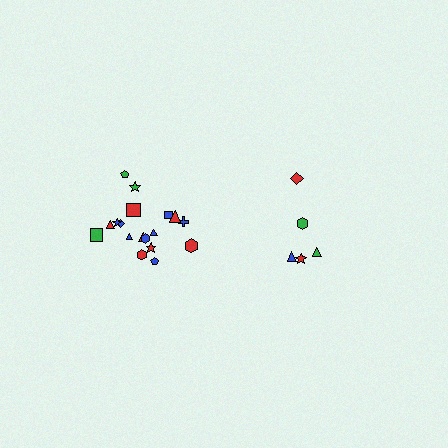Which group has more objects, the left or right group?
The left group.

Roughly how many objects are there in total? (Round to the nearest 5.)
Roughly 25 objects in total.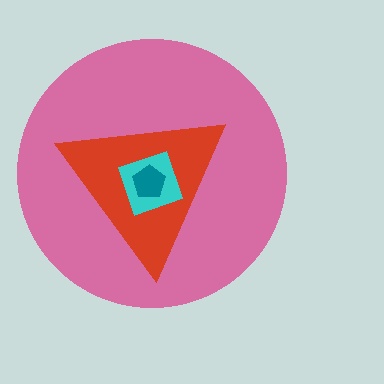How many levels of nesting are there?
4.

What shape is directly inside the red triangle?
The cyan square.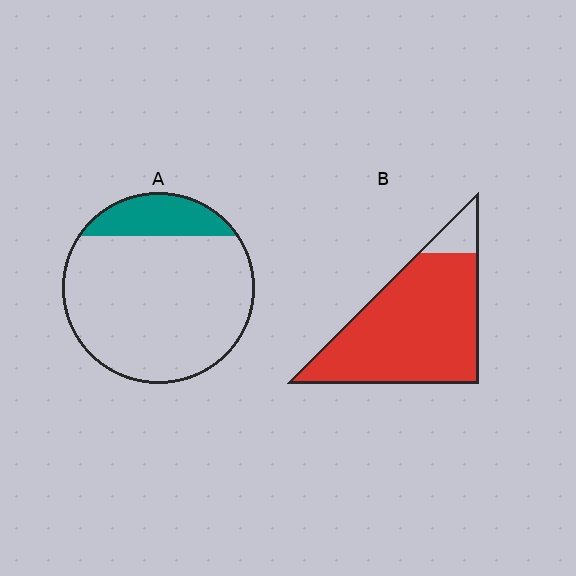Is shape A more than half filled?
No.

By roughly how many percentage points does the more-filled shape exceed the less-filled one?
By roughly 75 percentage points (B over A).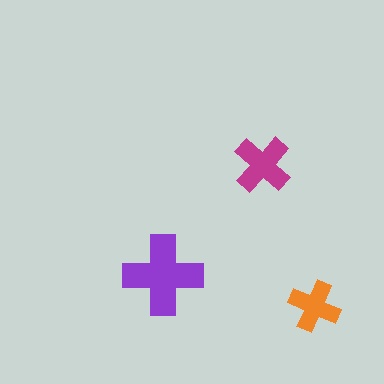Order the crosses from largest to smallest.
the purple one, the magenta one, the orange one.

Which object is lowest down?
The orange cross is bottommost.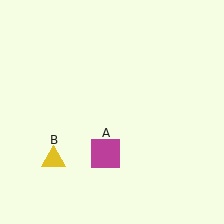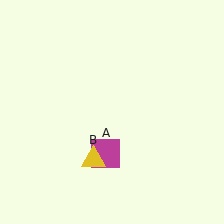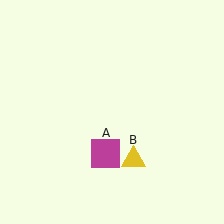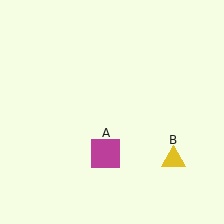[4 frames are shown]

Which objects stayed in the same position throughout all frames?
Magenta square (object A) remained stationary.